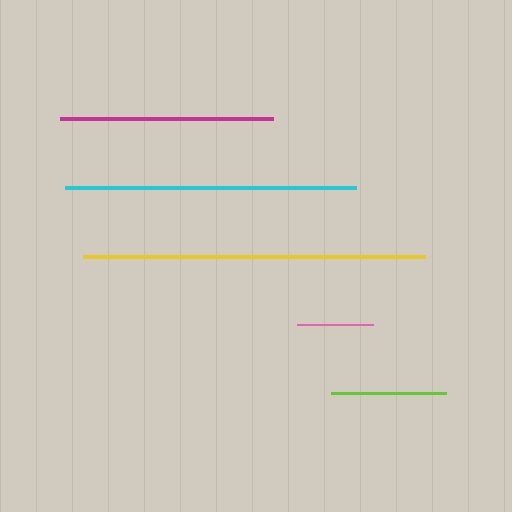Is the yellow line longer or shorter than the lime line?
The yellow line is longer than the lime line.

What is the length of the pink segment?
The pink segment is approximately 77 pixels long.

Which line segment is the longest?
The yellow line is the longest at approximately 342 pixels.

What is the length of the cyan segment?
The cyan segment is approximately 291 pixels long.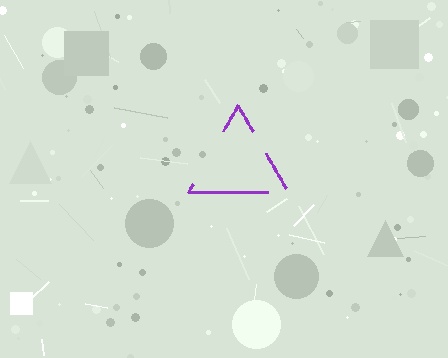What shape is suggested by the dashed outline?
The dashed outline suggests a triangle.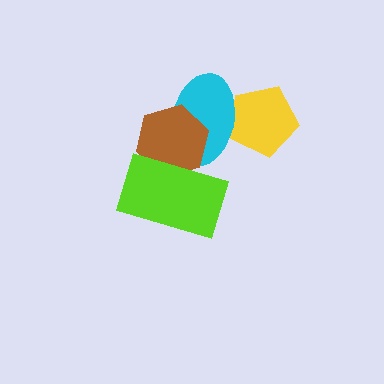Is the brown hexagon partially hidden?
Yes, it is partially covered by another shape.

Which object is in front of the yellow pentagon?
The cyan ellipse is in front of the yellow pentagon.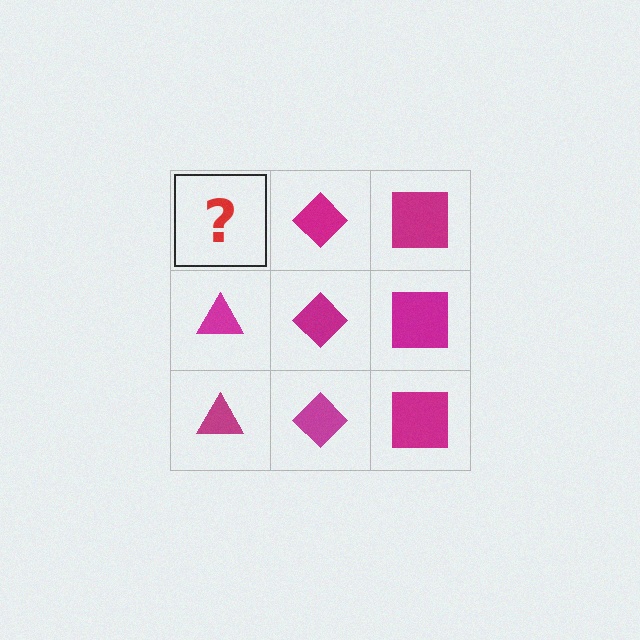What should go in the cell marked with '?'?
The missing cell should contain a magenta triangle.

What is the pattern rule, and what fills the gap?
The rule is that each column has a consistent shape. The gap should be filled with a magenta triangle.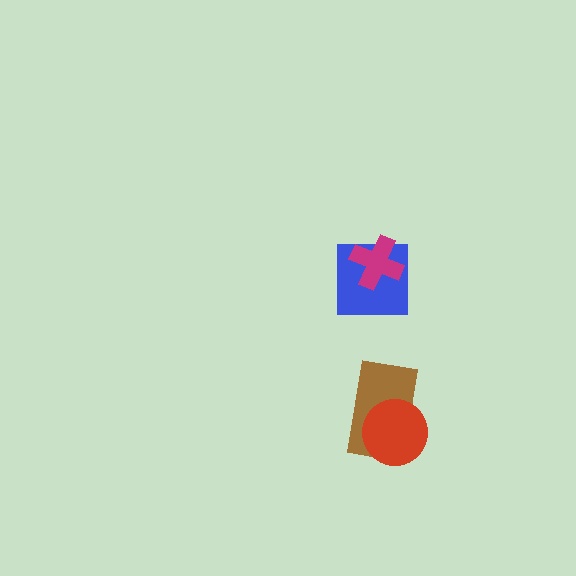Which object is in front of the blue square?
The magenta cross is in front of the blue square.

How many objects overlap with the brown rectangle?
1 object overlaps with the brown rectangle.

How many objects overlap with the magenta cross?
1 object overlaps with the magenta cross.